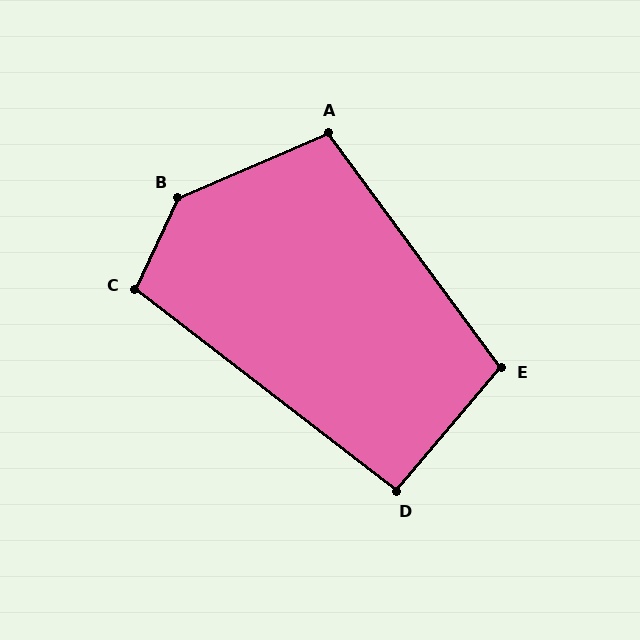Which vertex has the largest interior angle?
B, at approximately 138 degrees.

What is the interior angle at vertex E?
Approximately 103 degrees (obtuse).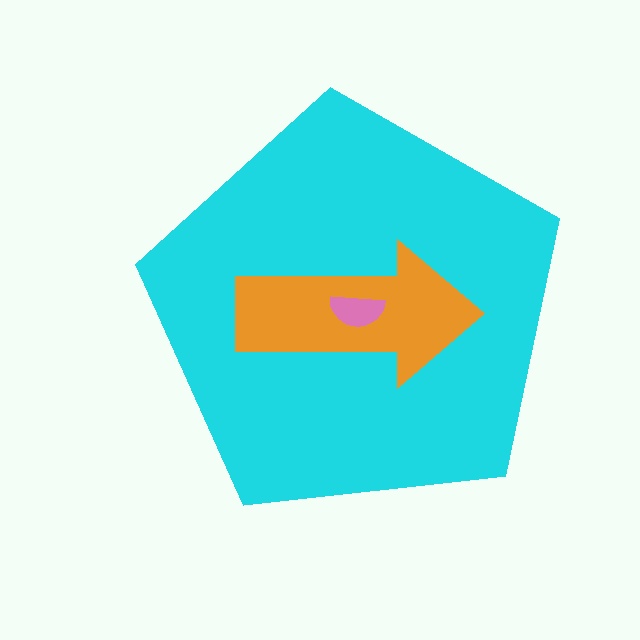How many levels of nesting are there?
3.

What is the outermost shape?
The cyan pentagon.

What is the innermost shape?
The pink semicircle.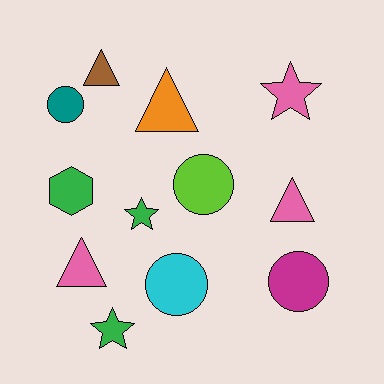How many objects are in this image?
There are 12 objects.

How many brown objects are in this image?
There is 1 brown object.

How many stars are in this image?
There are 3 stars.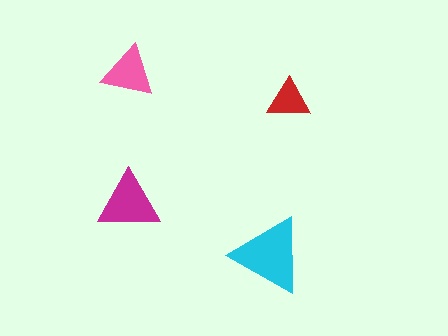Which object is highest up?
The pink triangle is topmost.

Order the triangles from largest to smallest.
the cyan one, the magenta one, the pink one, the red one.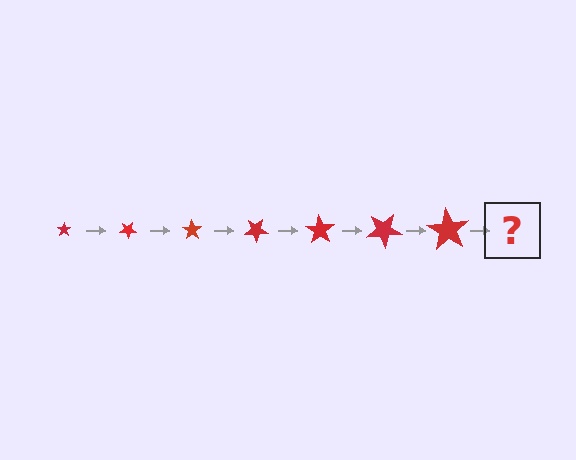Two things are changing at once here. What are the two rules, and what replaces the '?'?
The two rules are that the star grows larger each step and it rotates 35 degrees each step. The '?' should be a star, larger than the previous one and rotated 245 degrees from the start.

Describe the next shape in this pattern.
It should be a star, larger than the previous one and rotated 245 degrees from the start.